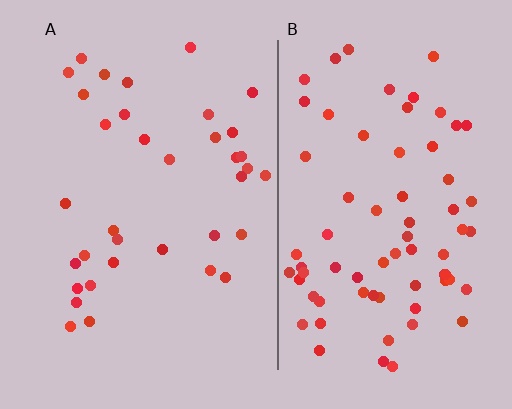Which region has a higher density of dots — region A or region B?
B (the right).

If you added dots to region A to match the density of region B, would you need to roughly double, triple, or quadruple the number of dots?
Approximately double.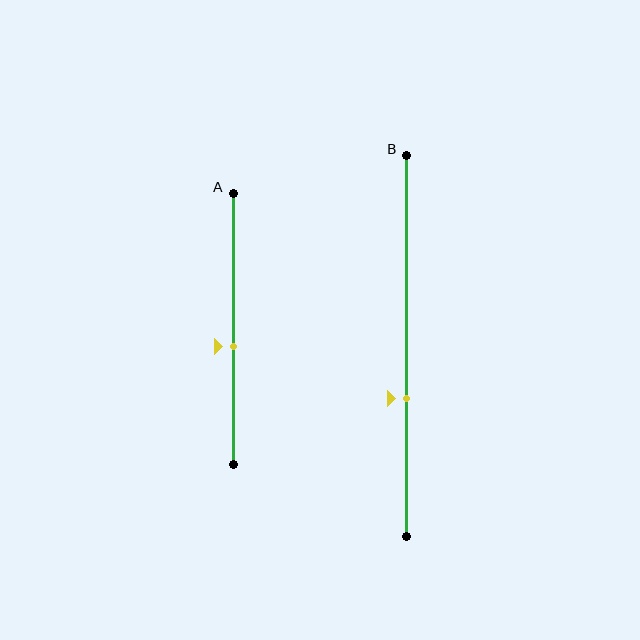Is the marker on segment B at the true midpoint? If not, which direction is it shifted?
No, the marker on segment B is shifted downward by about 14% of the segment length.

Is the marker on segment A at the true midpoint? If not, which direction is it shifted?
No, the marker on segment A is shifted downward by about 7% of the segment length.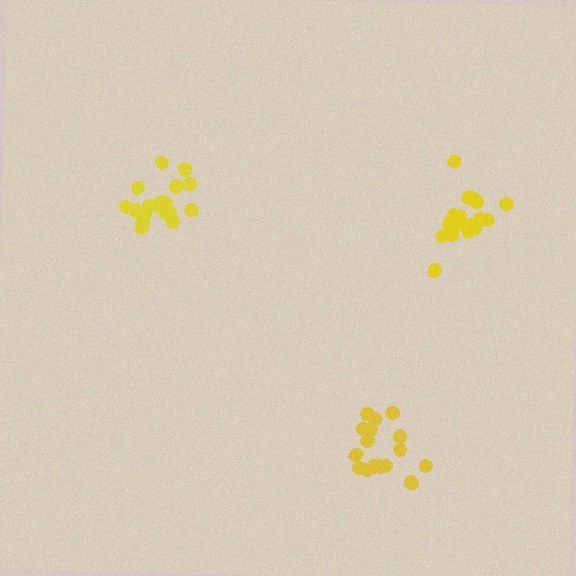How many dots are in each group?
Group 1: 16 dots, Group 2: 19 dots, Group 3: 20 dots (55 total).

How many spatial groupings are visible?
There are 3 spatial groupings.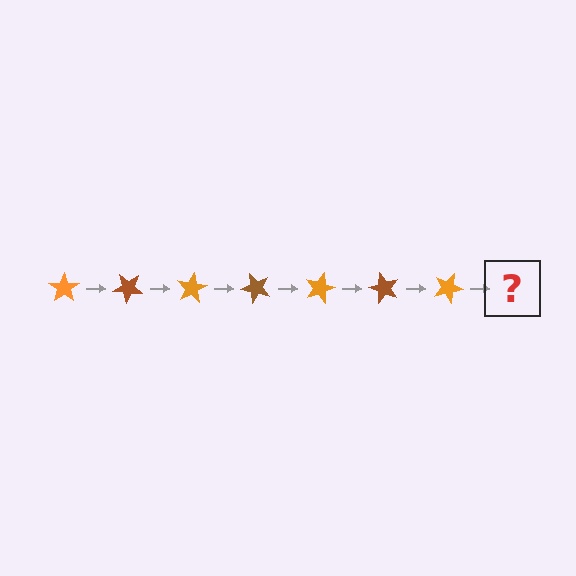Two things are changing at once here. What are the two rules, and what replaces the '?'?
The two rules are that it rotates 40 degrees each step and the color cycles through orange and brown. The '?' should be a brown star, rotated 280 degrees from the start.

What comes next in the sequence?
The next element should be a brown star, rotated 280 degrees from the start.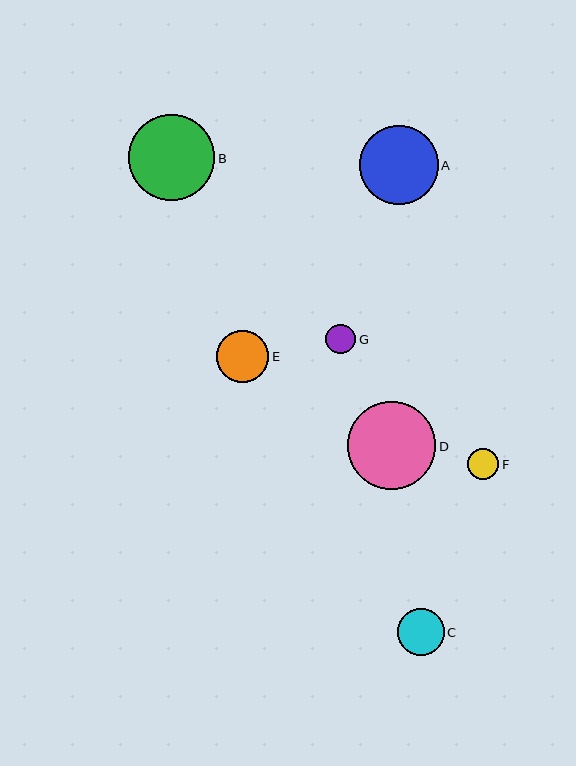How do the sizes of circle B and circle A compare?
Circle B and circle A are approximately the same size.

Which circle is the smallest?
Circle G is the smallest with a size of approximately 30 pixels.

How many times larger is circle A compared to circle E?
Circle A is approximately 1.5 times the size of circle E.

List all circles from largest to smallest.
From largest to smallest: D, B, A, E, C, F, G.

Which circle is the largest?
Circle D is the largest with a size of approximately 88 pixels.